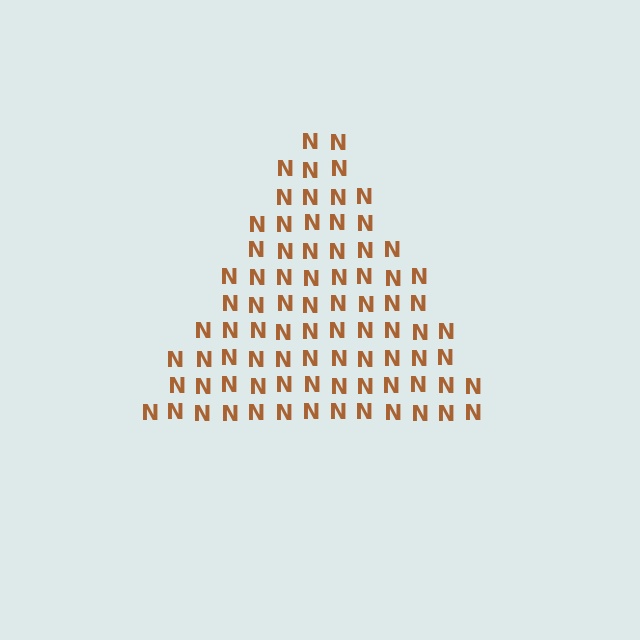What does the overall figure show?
The overall figure shows a triangle.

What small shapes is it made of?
It is made of small letter N's.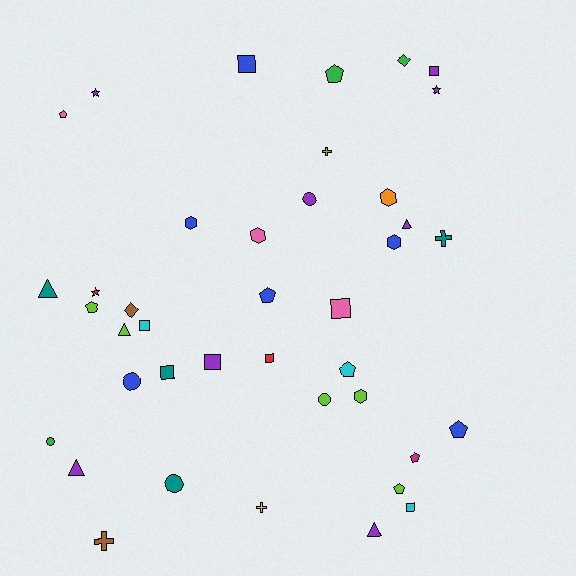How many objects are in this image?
There are 40 objects.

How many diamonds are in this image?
There are 2 diamonds.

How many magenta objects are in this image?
There is 1 magenta object.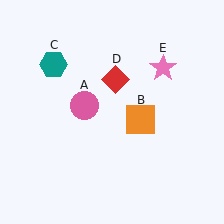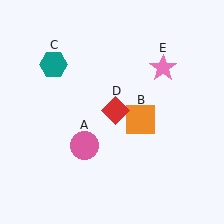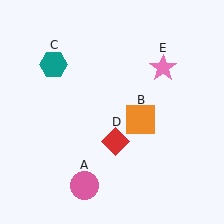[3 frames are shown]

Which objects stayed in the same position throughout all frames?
Orange square (object B) and teal hexagon (object C) and pink star (object E) remained stationary.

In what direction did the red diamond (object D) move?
The red diamond (object D) moved down.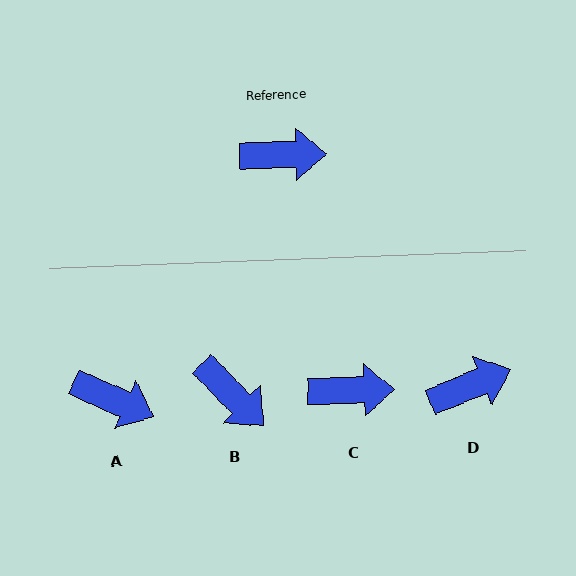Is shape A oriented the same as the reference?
No, it is off by about 25 degrees.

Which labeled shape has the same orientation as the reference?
C.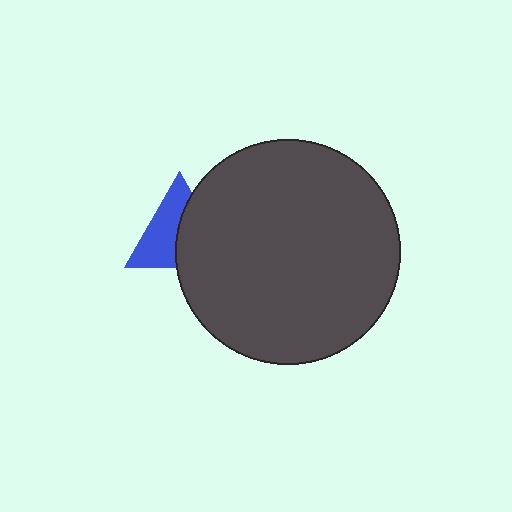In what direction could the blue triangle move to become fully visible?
The blue triangle could move left. That would shift it out from behind the dark gray circle entirely.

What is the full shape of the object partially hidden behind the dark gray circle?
The partially hidden object is a blue triangle.